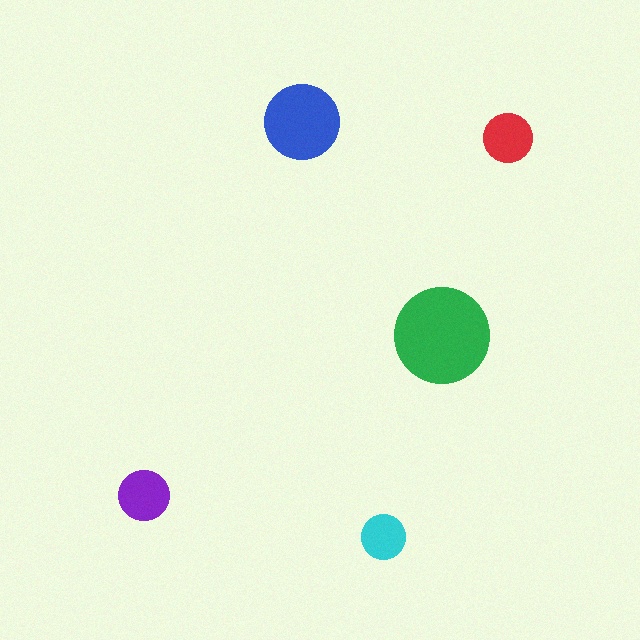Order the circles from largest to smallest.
the green one, the blue one, the purple one, the red one, the cyan one.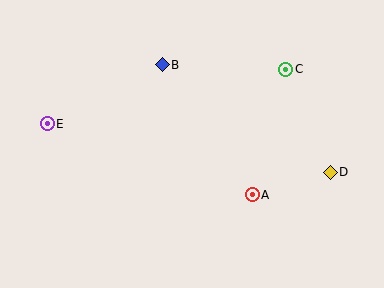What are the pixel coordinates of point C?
Point C is at (286, 69).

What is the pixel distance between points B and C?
The distance between B and C is 124 pixels.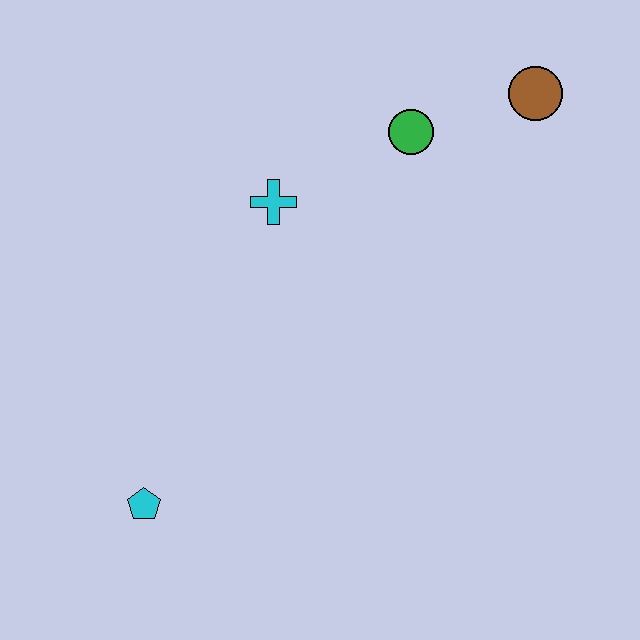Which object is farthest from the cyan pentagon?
The brown circle is farthest from the cyan pentagon.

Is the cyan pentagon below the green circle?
Yes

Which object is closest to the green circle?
The brown circle is closest to the green circle.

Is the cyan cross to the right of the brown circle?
No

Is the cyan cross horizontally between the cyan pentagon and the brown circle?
Yes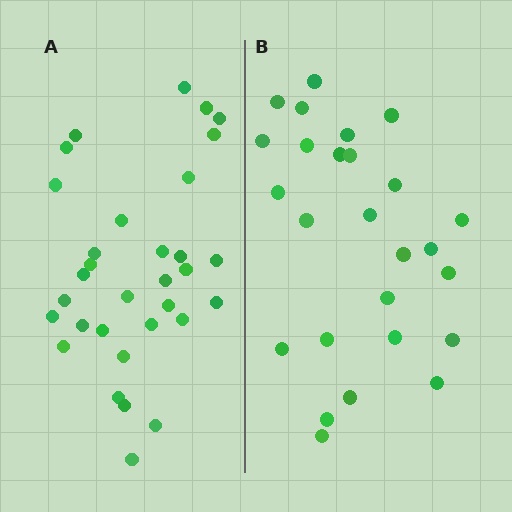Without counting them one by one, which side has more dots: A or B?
Region A (the left region) has more dots.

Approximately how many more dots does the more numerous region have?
Region A has about 6 more dots than region B.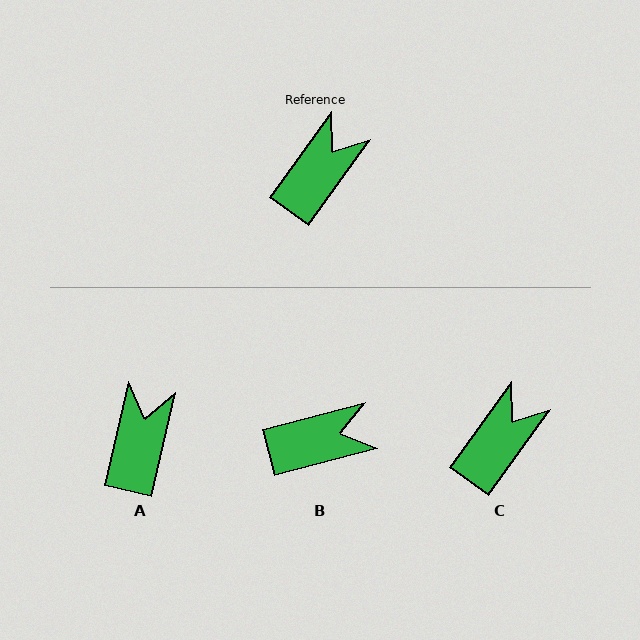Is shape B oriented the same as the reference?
No, it is off by about 40 degrees.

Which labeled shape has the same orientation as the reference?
C.